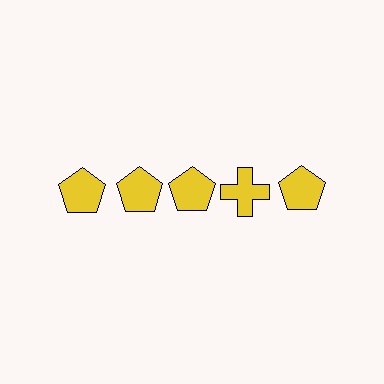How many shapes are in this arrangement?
There are 5 shapes arranged in a grid pattern.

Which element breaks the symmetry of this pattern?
The yellow cross in the top row, second from right column breaks the symmetry. All other shapes are yellow pentagons.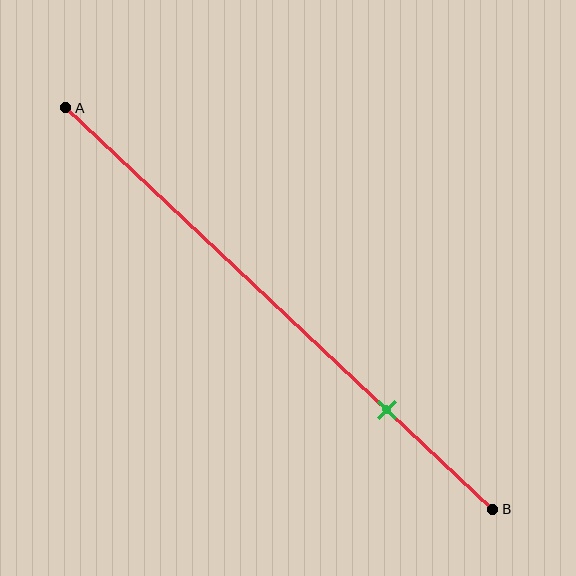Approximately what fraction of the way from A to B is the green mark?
The green mark is approximately 75% of the way from A to B.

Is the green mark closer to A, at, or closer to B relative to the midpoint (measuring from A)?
The green mark is closer to point B than the midpoint of segment AB.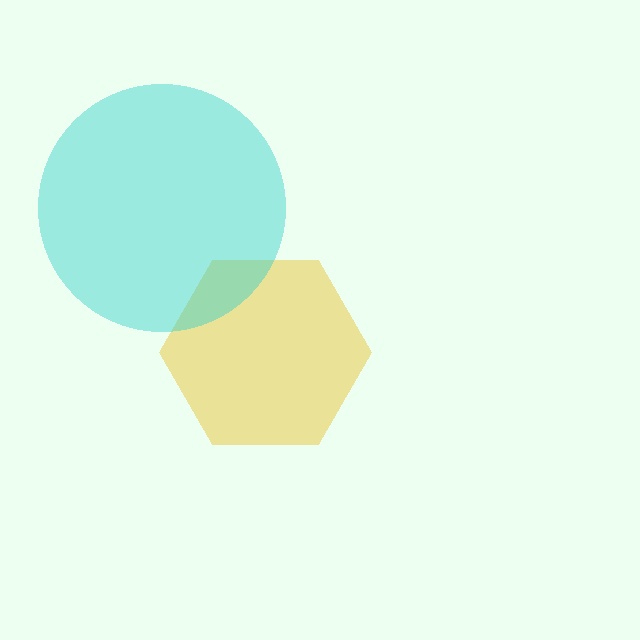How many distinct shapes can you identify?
There are 2 distinct shapes: a yellow hexagon, a cyan circle.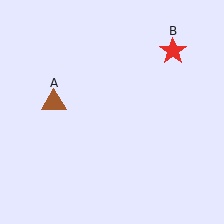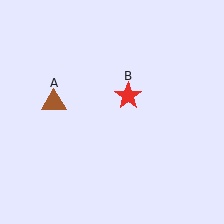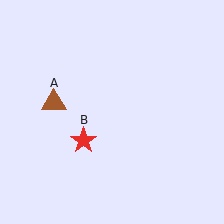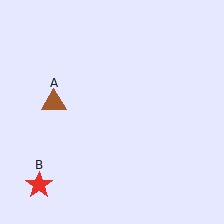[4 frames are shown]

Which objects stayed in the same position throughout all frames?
Brown triangle (object A) remained stationary.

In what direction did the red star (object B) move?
The red star (object B) moved down and to the left.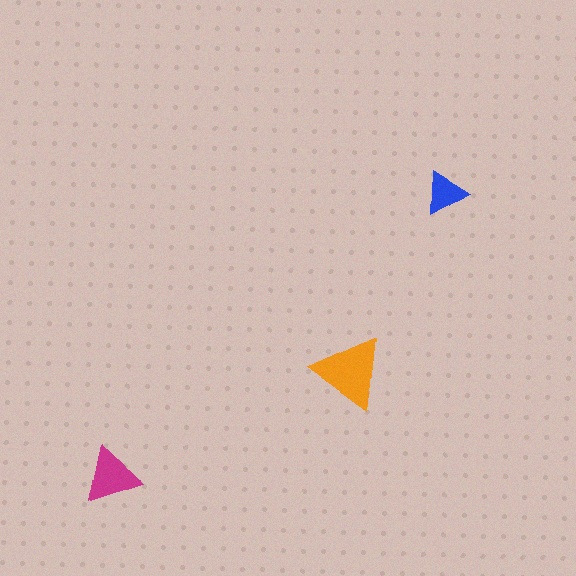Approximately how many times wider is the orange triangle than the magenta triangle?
About 1.5 times wider.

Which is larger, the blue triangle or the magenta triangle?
The magenta one.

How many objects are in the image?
There are 3 objects in the image.